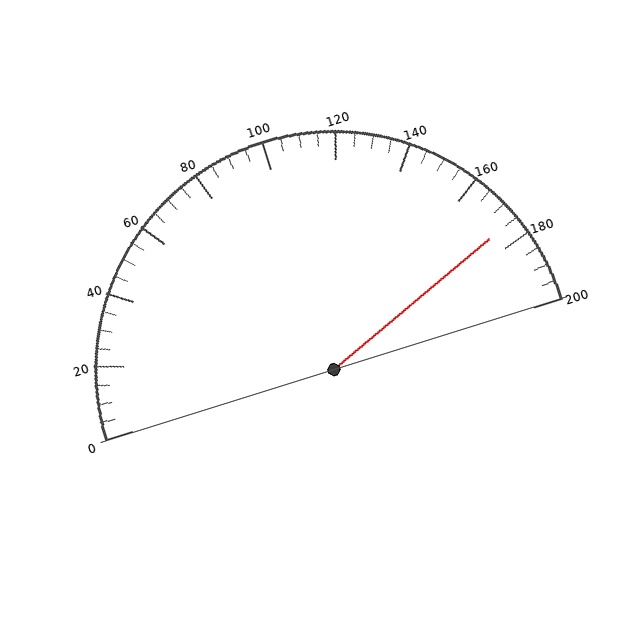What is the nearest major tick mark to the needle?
The nearest major tick mark is 180.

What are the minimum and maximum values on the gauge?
The gauge ranges from 0 to 200.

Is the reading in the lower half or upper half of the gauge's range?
The reading is in the upper half of the range (0 to 200).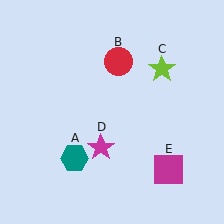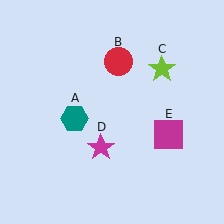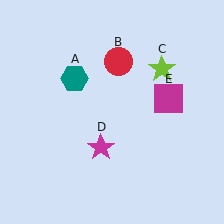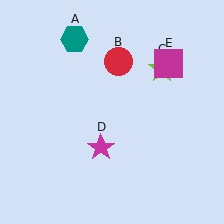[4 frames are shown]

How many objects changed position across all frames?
2 objects changed position: teal hexagon (object A), magenta square (object E).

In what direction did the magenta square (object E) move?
The magenta square (object E) moved up.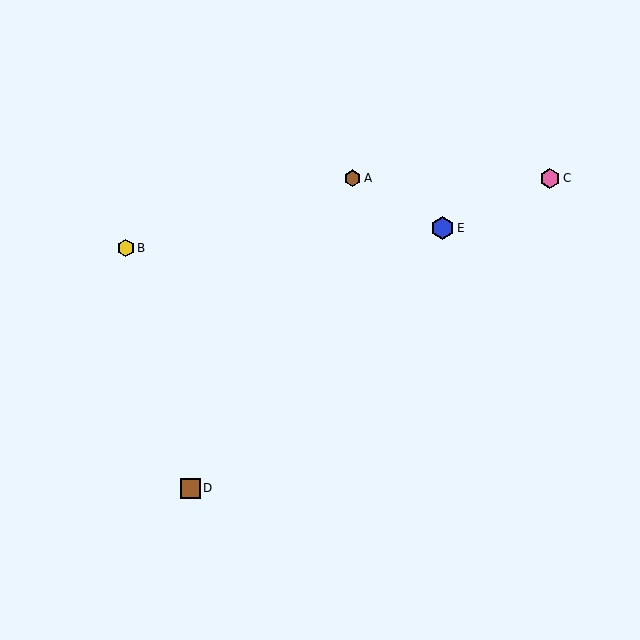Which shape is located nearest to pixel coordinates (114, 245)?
The yellow hexagon (labeled B) at (126, 248) is nearest to that location.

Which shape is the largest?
The blue hexagon (labeled E) is the largest.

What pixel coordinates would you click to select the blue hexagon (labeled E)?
Click at (442, 228) to select the blue hexagon E.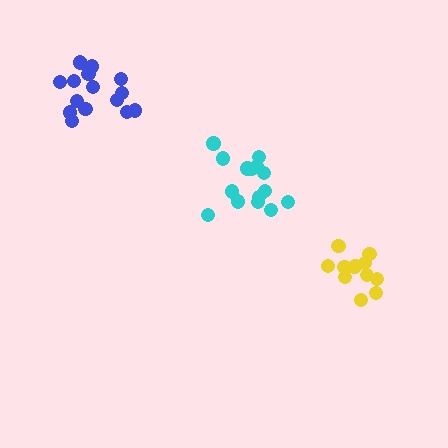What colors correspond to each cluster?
The clusters are colored: yellow, cyan, blue.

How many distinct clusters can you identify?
There are 3 distinct clusters.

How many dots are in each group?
Group 1: 12 dots, Group 2: 16 dots, Group 3: 16 dots (44 total).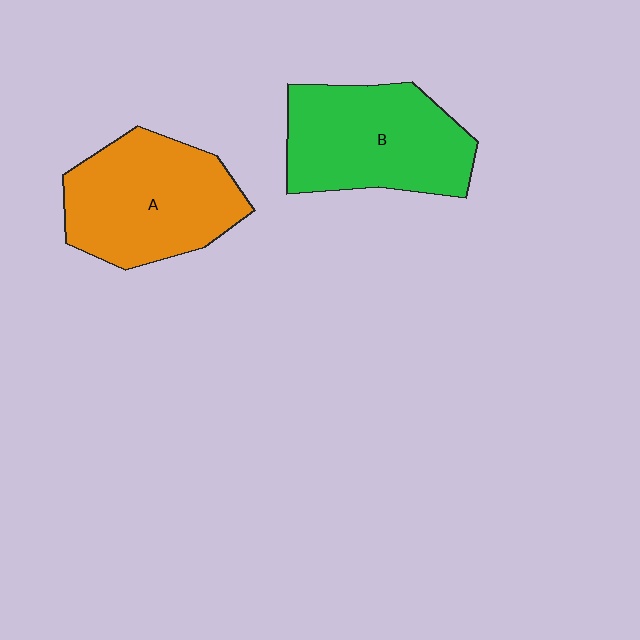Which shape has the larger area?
Shape A (orange).